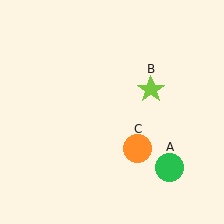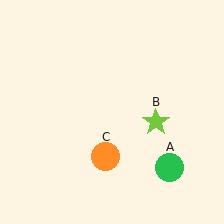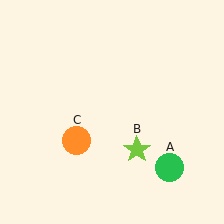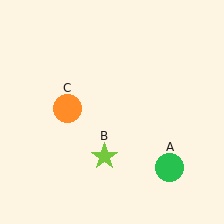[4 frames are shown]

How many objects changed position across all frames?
2 objects changed position: lime star (object B), orange circle (object C).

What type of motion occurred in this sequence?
The lime star (object B), orange circle (object C) rotated clockwise around the center of the scene.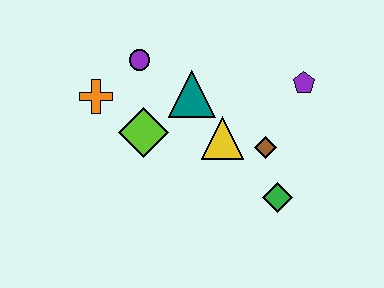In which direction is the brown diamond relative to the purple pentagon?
The brown diamond is below the purple pentagon.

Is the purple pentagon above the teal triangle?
Yes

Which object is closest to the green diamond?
The brown diamond is closest to the green diamond.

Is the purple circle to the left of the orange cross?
No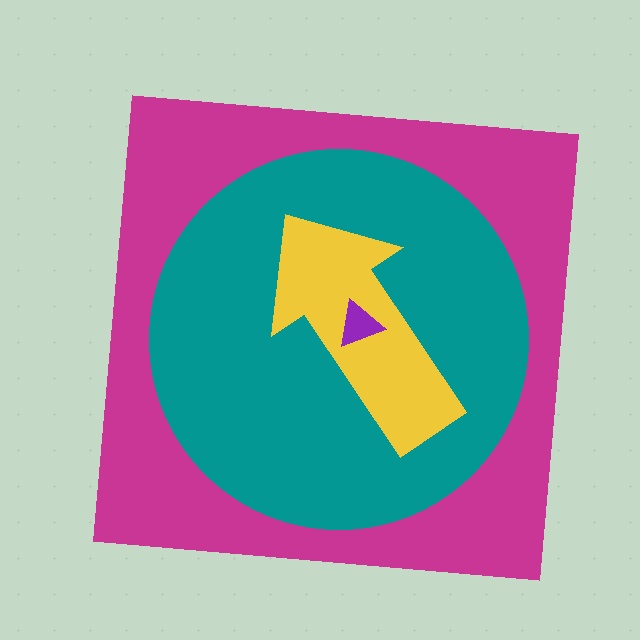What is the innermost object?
The purple triangle.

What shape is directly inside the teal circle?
The yellow arrow.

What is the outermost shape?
The magenta square.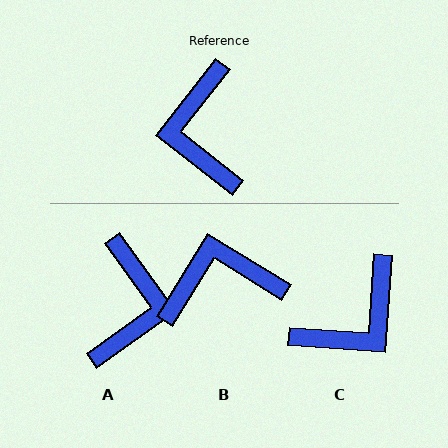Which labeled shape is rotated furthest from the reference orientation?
A, about 164 degrees away.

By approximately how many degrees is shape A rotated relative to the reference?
Approximately 164 degrees counter-clockwise.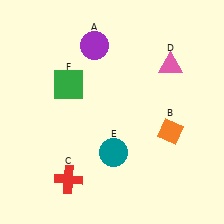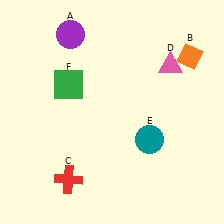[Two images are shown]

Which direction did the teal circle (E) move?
The teal circle (E) moved right.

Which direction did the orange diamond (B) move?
The orange diamond (B) moved up.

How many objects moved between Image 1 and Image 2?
3 objects moved between the two images.